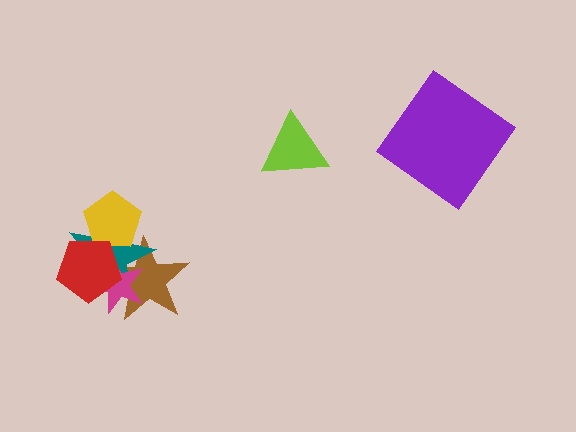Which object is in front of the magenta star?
The red pentagon is in front of the magenta star.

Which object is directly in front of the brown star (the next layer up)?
The teal star is directly in front of the brown star.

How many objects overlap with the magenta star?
3 objects overlap with the magenta star.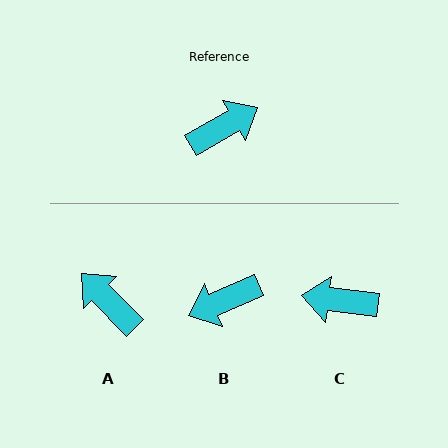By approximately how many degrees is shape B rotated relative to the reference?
Approximately 173 degrees counter-clockwise.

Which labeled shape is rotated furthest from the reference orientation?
B, about 173 degrees away.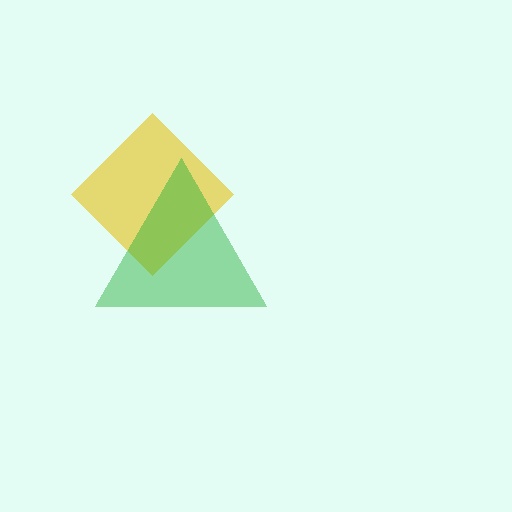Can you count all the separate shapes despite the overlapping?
Yes, there are 2 separate shapes.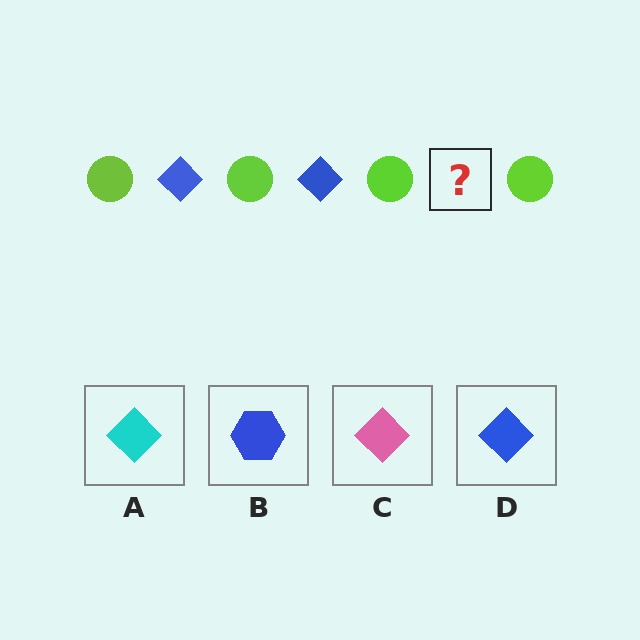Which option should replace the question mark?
Option D.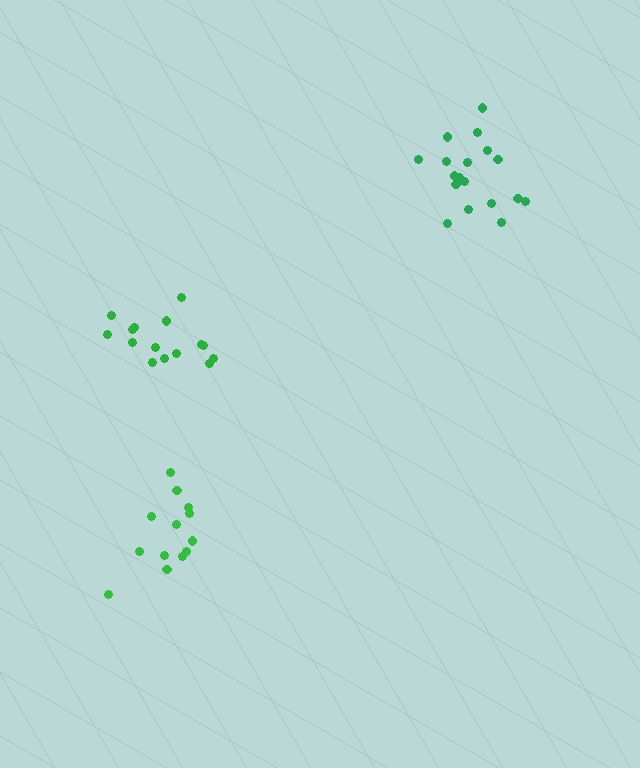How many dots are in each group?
Group 1: 19 dots, Group 2: 13 dots, Group 3: 15 dots (47 total).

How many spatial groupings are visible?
There are 3 spatial groupings.